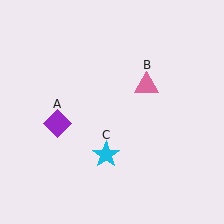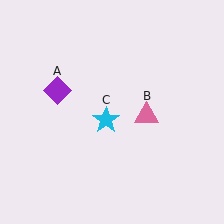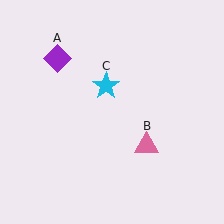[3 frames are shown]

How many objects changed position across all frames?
3 objects changed position: purple diamond (object A), pink triangle (object B), cyan star (object C).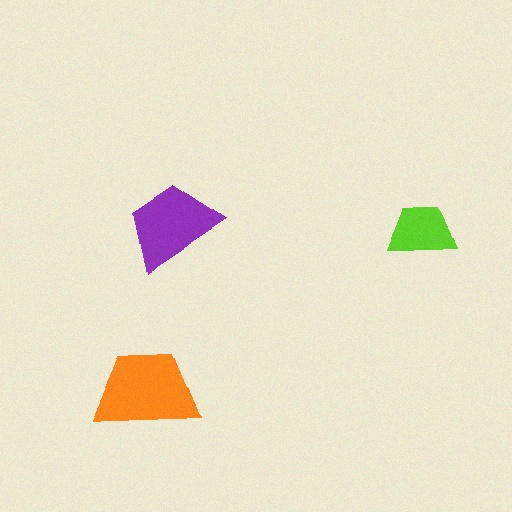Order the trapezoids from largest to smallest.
the orange one, the purple one, the lime one.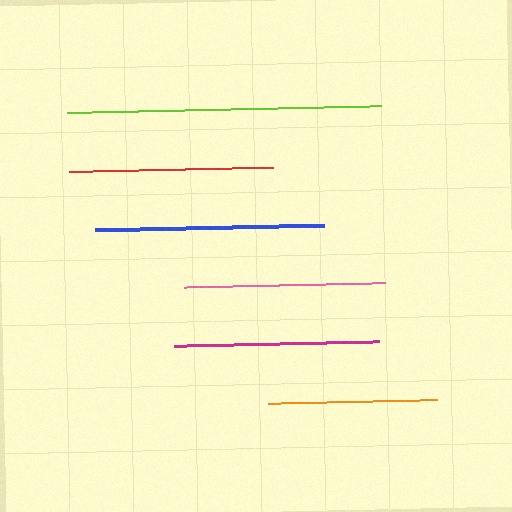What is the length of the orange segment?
The orange segment is approximately 169 pixels long.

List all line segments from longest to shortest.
From longest to shortest: lime, blue, magenta, red, pink, orange.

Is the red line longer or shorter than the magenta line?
The magenta line is longer than the red line.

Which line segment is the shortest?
The orange line is the shortest at approximately 169 pixels.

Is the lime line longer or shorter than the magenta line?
The lime line is longer than the magenta line.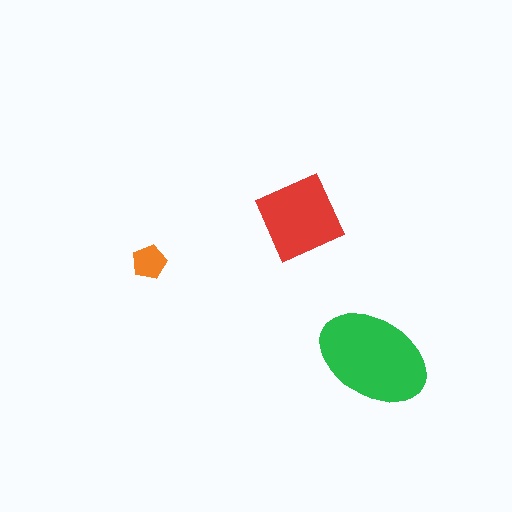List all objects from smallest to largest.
The orange pentagon, the red square, the green ellipse.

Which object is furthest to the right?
The green ellipse is rightmost.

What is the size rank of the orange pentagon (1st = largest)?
3rd.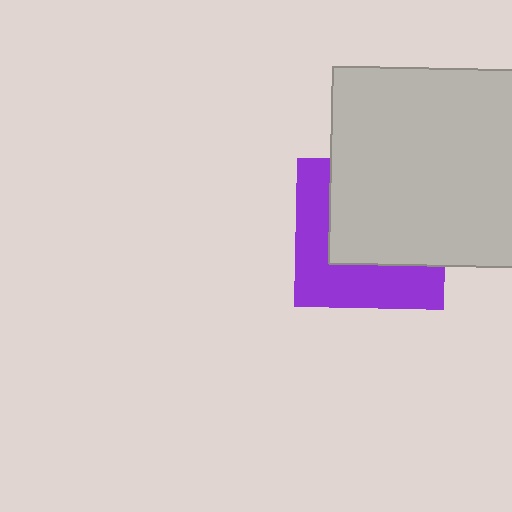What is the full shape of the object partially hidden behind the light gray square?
The partially hidden object is a purple square.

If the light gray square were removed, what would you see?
You would see the complete purple square.